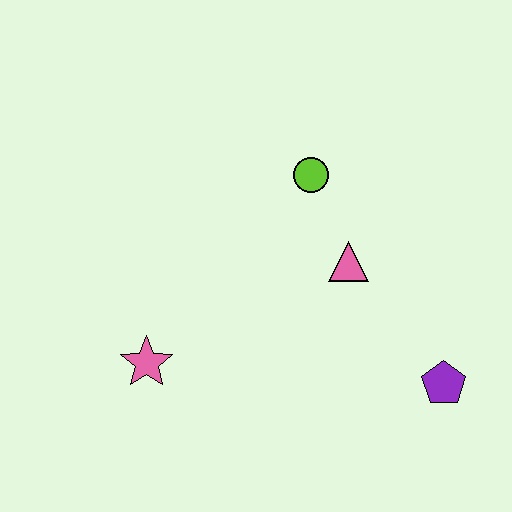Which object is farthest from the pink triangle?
The pink star is farthest from the pink triangle.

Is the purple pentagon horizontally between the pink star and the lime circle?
No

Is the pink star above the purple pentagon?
Yes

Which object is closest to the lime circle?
The pink triangle is closest to the lime circle.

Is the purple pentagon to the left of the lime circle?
No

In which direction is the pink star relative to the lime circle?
The pink star is below the lime circle.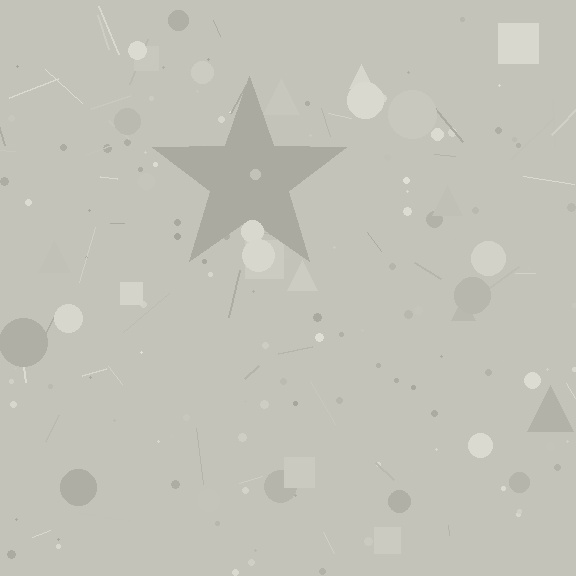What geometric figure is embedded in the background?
A star is embedded in the background.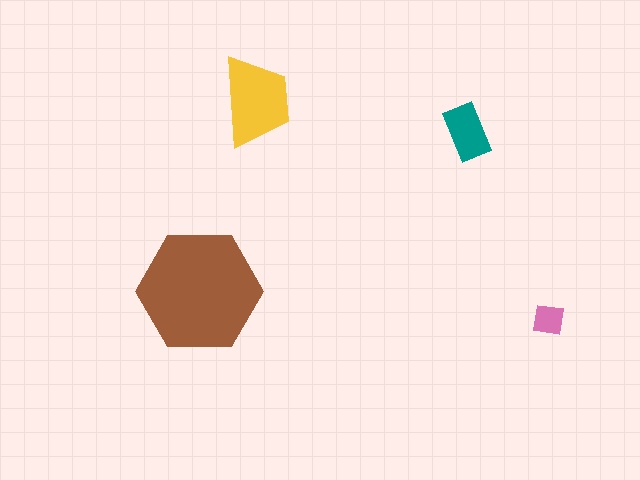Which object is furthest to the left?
The brown hexagon is leftmost.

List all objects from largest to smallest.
The brown hexagon, the yellow trapezoid, the teal rectangle, the pink square.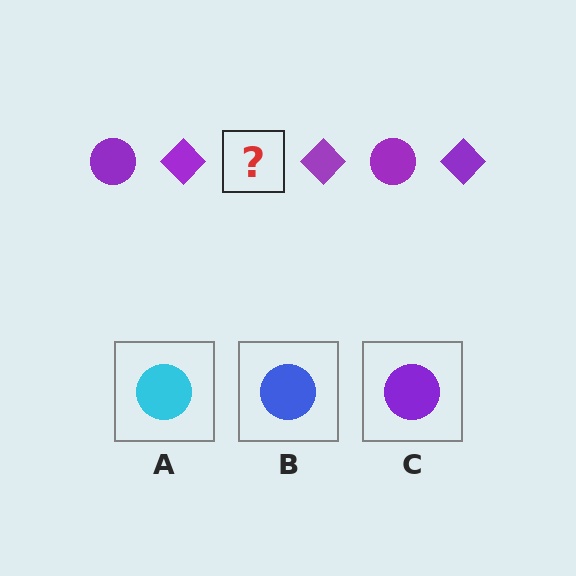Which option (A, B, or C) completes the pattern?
C.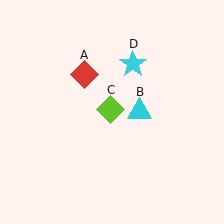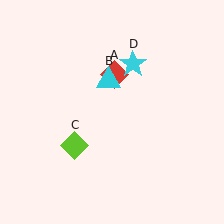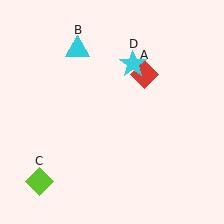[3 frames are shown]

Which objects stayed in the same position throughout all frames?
Cyan star (object D) remained stationary.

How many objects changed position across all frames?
3 objects changed position: red diamond (object A), cyan triangle (object B), lime diamond (object C).